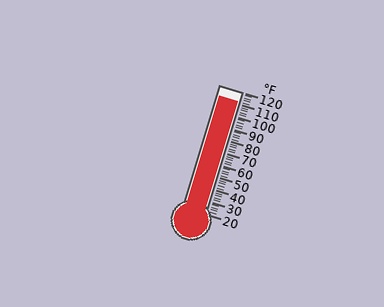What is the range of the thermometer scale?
The thermometer scale ranges from 20°F to 120°F.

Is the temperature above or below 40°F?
The temperature is above 40°F.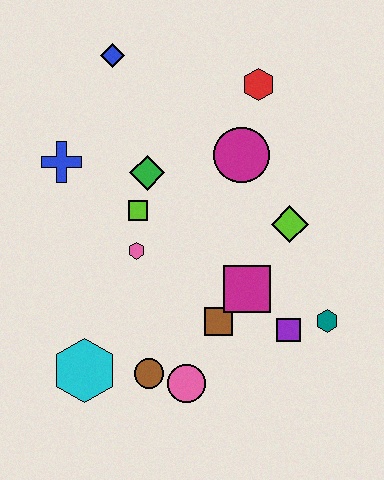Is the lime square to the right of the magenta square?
No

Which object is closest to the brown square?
The magenta square is closest to the brown square.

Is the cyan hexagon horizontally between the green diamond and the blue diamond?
No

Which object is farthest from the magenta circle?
The cyan hexagon is farthest from the magenta circle.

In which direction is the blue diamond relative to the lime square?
The blue diamond is above the lime square.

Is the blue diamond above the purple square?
Yes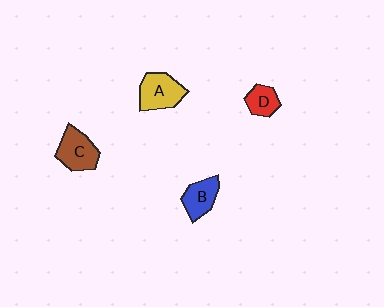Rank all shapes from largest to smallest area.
From largest to smallest: A (yellow), C (brown), B (blue), D (red).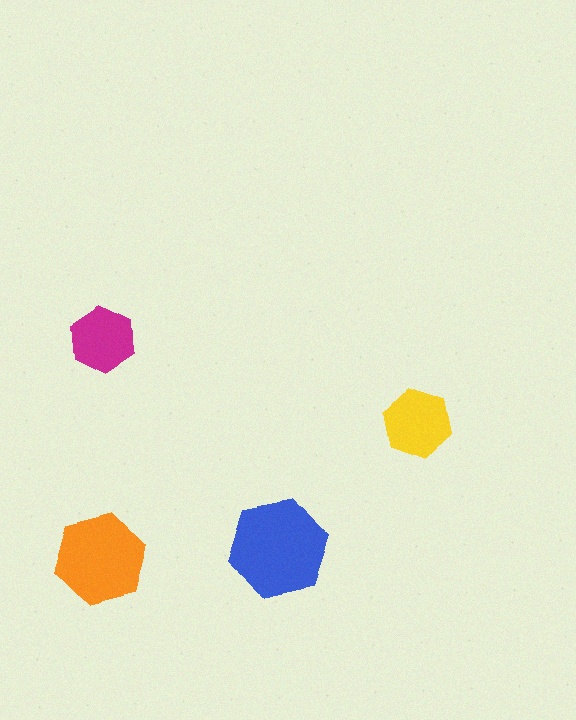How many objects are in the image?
There are 4 objects in the image.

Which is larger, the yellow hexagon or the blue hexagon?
The blue one.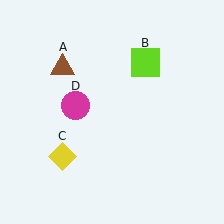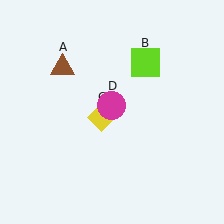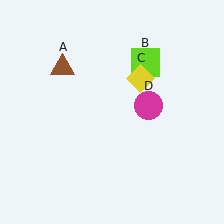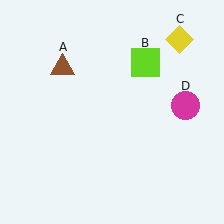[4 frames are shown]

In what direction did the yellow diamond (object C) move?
The yellow diamond (object C) moved up and to the right.